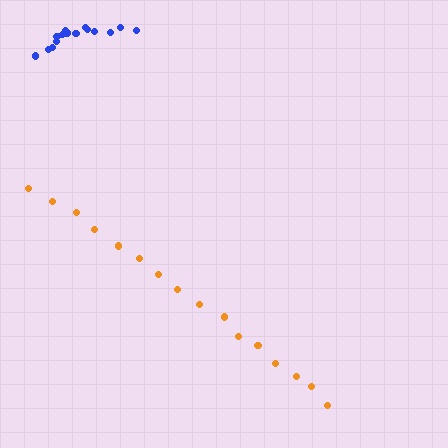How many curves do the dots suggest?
There are 2 distinct paths.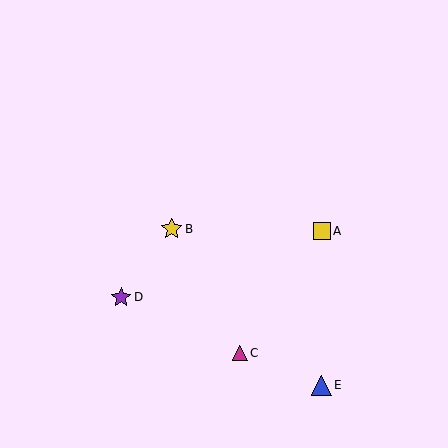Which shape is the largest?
The yellow star (labeled B) is the largest.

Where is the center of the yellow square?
The center of the yellow square is at (322, 231).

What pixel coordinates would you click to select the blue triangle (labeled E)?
Click at (321, 385) to select the blue triangle E.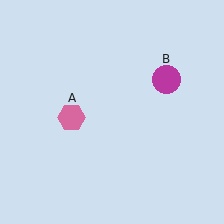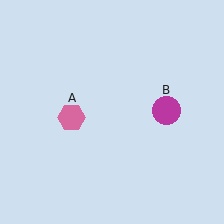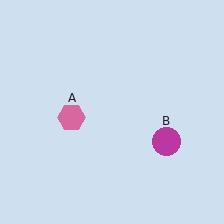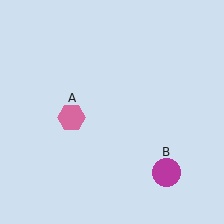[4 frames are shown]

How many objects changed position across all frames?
1 object changed position: magenta circle (object B).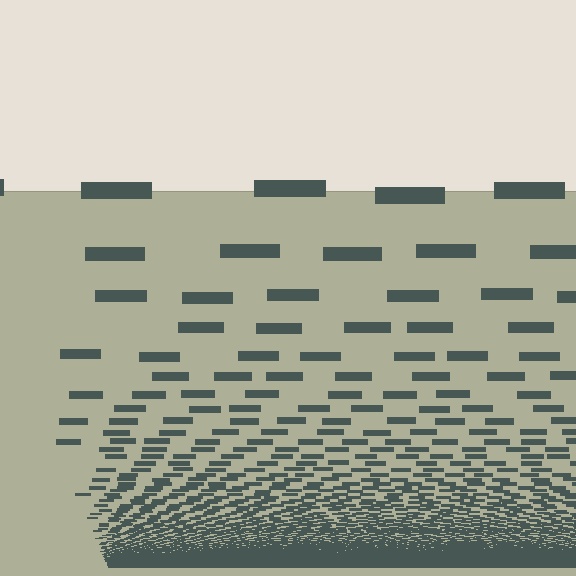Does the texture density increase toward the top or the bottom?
Density increases toward the bottom.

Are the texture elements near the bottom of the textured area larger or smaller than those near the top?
Smaller. The gradient is inverted — elements near the bottom are smaller and denser.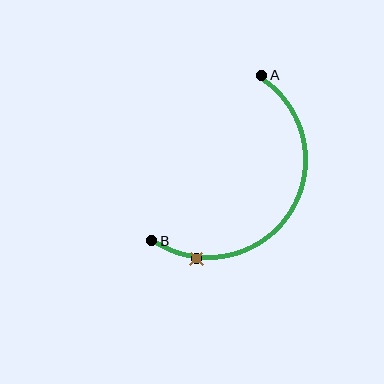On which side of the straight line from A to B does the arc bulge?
The arc bulges to the right of the straight line connecting A and B.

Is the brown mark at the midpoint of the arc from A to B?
No. The brown mark lies on the arc but is closer to endpoint B. The arc midpoint would be at the point on the curve equidistant along the arc from both A and B.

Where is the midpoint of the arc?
The arc midpoint is the point on the curve farthest from the straight line joining A and B. It sits to the right of that line.